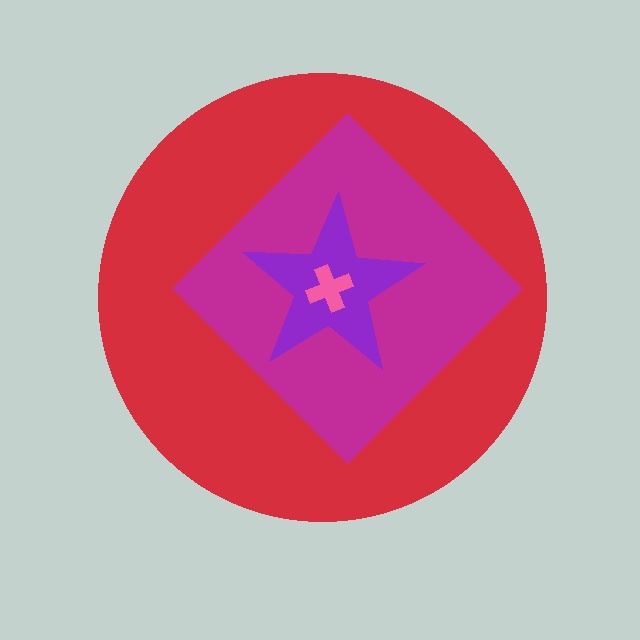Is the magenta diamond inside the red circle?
Yes.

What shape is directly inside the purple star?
The pink cross.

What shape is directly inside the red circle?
The magenta diamond.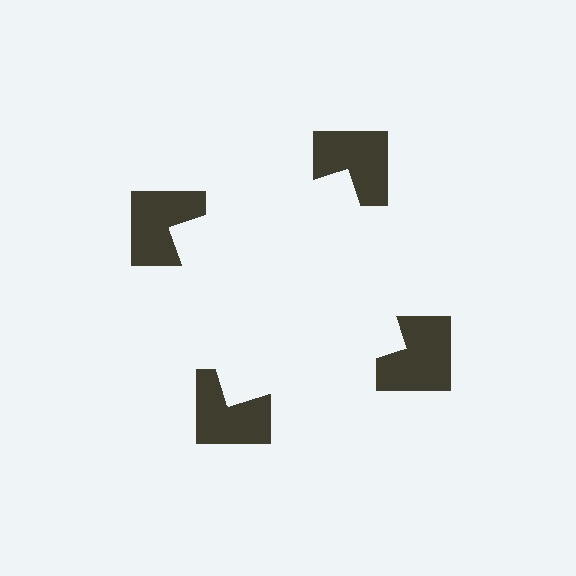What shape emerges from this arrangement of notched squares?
An illusory square — its edges are inferred from the aligned wedge cuts in the notched squares, not physically drawn.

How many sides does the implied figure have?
4 sides.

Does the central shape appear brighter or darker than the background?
It typically appears slightly brighter than the background, even though no actual brightness change is drawn.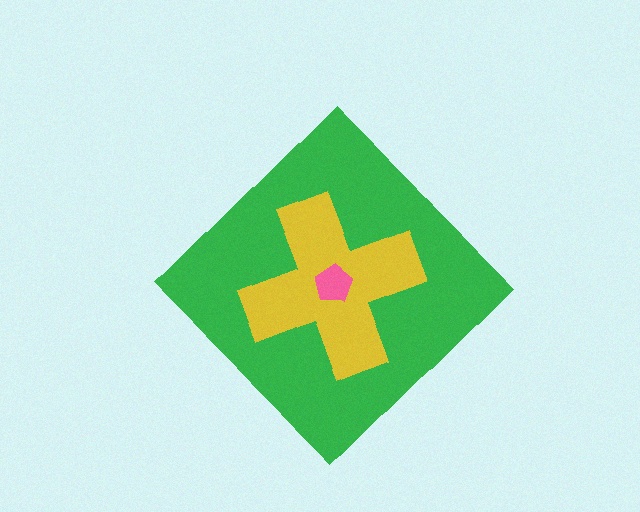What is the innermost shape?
The pink pentagon.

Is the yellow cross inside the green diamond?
Yes.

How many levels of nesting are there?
3.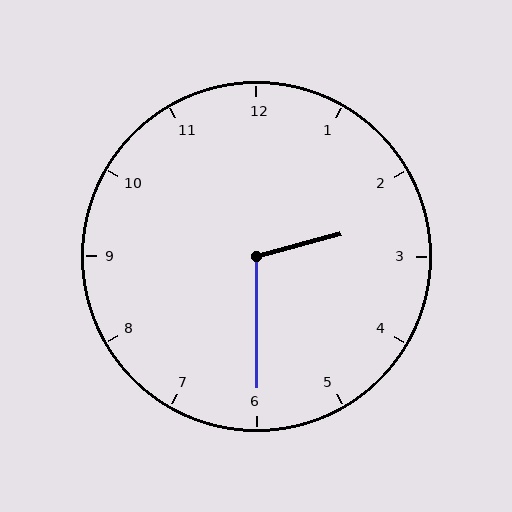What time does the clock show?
2:30.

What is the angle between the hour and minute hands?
Approximately 105 degrees.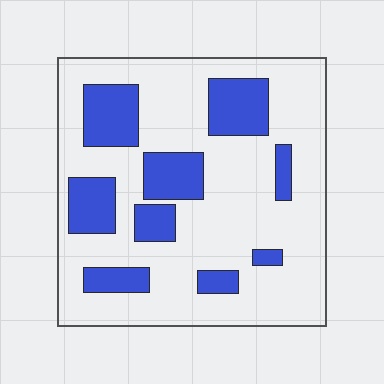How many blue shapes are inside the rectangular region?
9.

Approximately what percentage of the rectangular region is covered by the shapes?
Approximately 25%.